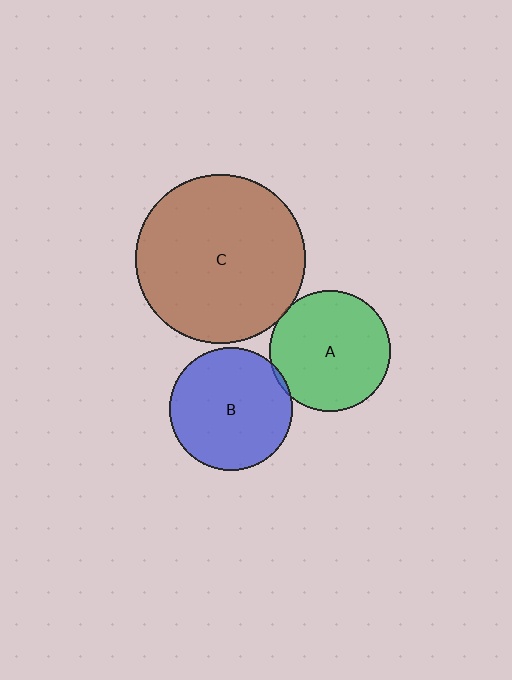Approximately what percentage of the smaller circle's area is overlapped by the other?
Approximately 5%.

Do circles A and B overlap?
Yes.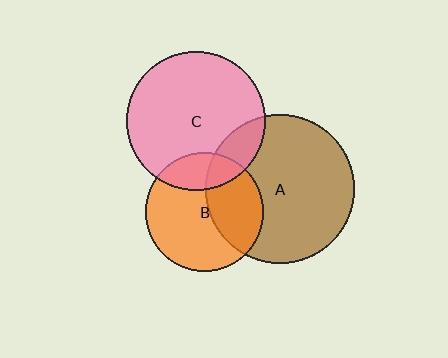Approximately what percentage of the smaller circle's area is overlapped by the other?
Approximately 15%.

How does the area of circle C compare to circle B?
Approximately 1.4 times.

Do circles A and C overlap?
Yes.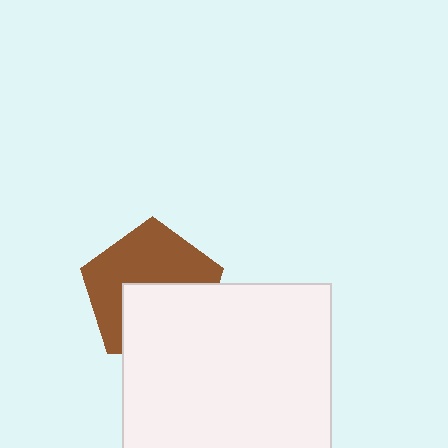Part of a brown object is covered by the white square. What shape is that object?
It is a pentagon.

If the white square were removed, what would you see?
You would see the complete brown pentagon.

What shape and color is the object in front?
The object in front is a white square.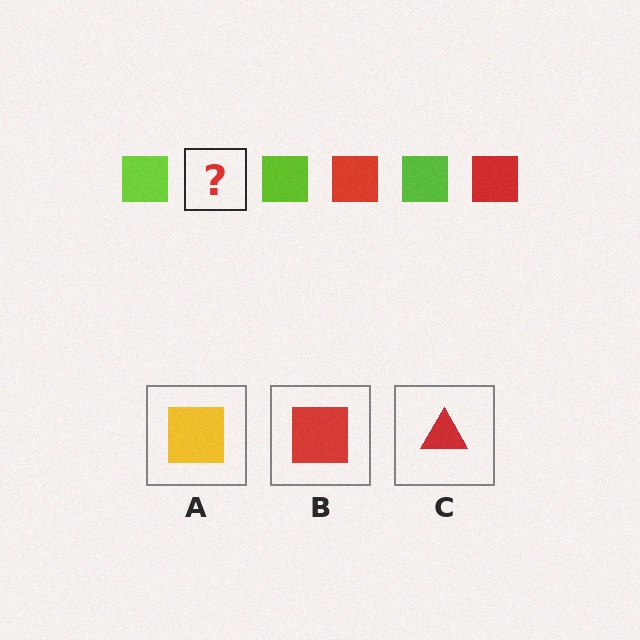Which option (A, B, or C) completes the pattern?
B.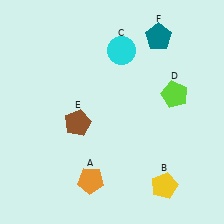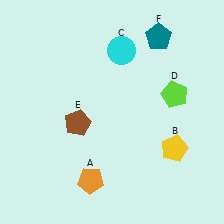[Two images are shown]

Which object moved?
The yellow pentagon (B) moved up.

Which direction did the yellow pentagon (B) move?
The yellow pentagon (B) moved up.